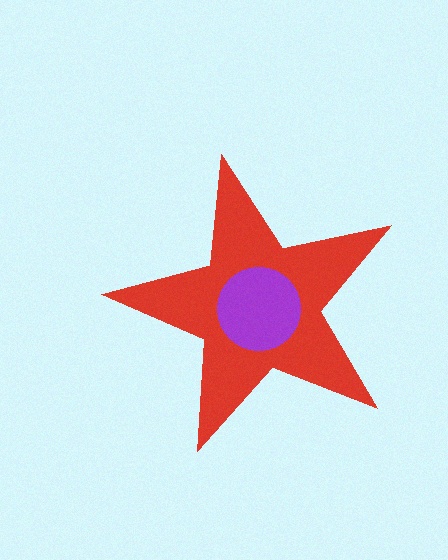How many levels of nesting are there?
2.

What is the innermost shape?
The purple circle.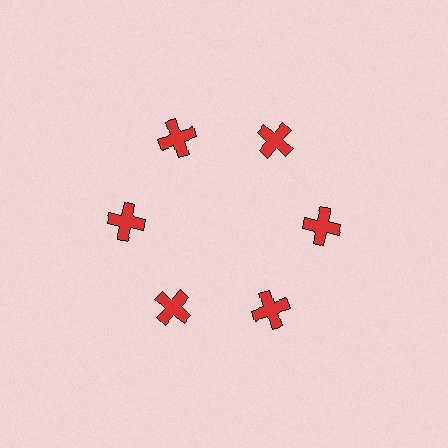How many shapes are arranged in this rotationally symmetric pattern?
There are 6 shapes, arranged in 6 groups of 1.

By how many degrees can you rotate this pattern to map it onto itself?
The pattern maps onto itself every 60 degrees of rotation.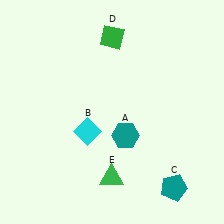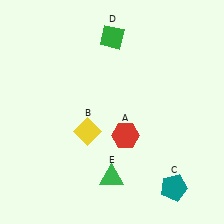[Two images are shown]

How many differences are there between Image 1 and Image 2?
There are 2 differences between the two images.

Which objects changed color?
A changed from teal to red. B changed from cyan to yellow.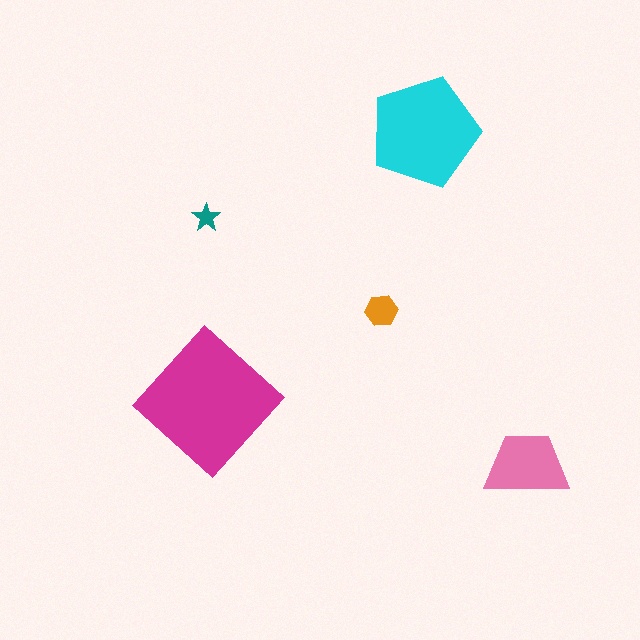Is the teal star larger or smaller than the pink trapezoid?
Smaller.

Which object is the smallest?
The teal star.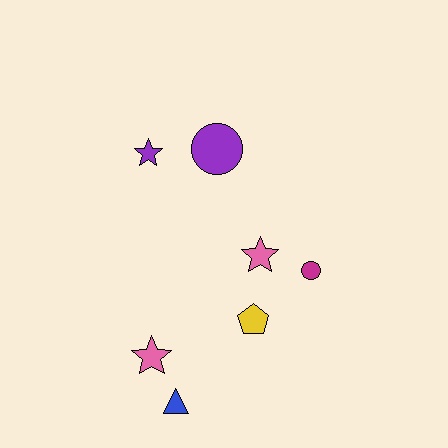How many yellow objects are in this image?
There is 1 yellow object.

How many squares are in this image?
There are no squares.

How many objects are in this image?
There are 7 objects.